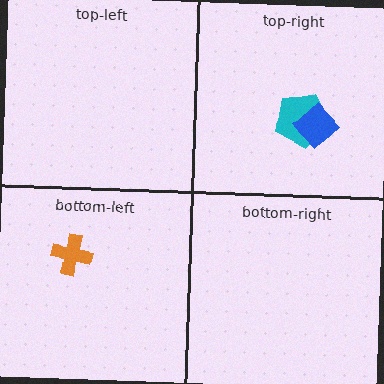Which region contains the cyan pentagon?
The top-right region.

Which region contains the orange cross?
The bottom-left region.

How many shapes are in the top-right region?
2.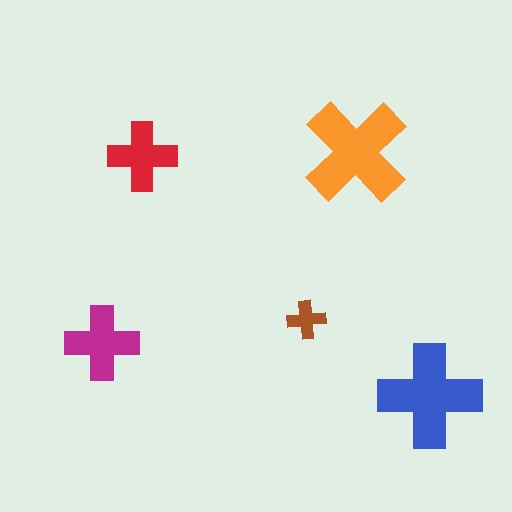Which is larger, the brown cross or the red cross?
The red one.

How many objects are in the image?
There are 5 objects in the image.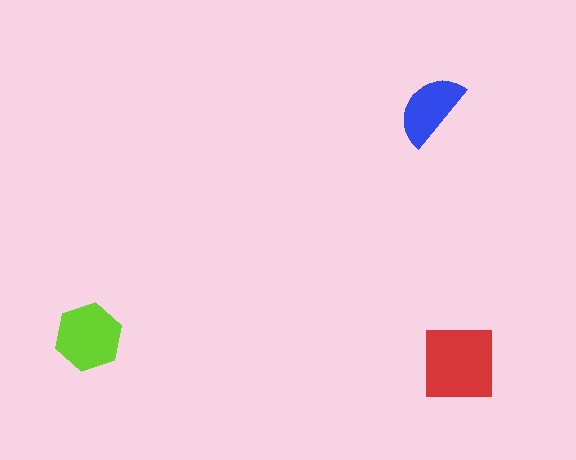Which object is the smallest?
The blue semicircle.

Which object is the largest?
The red square.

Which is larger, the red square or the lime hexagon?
The red square.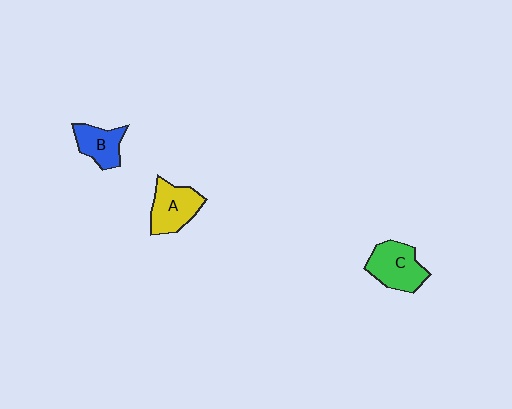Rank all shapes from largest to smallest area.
From largest to smallest: C (green), A (yellow), B (blue).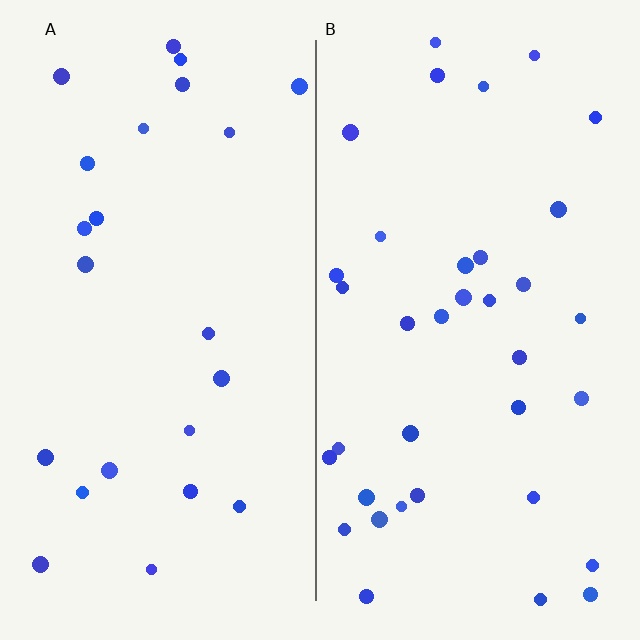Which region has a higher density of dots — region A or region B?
B (the right).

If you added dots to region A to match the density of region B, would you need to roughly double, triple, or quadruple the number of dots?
Approximately double.